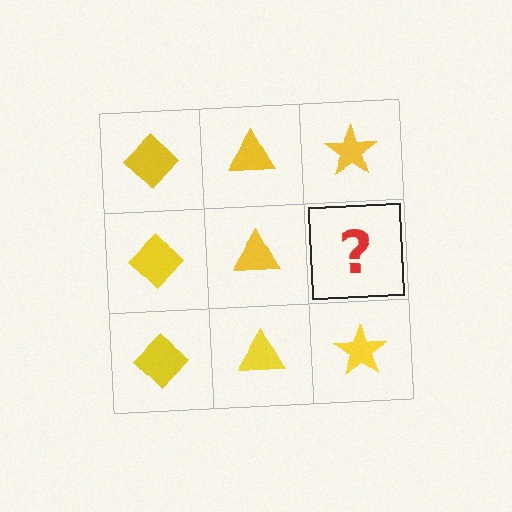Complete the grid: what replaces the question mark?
The question mark should be replaced with a yellow star.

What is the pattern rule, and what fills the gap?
The rule is that each column has a consistent shape. The gap should be filled with a yellow star.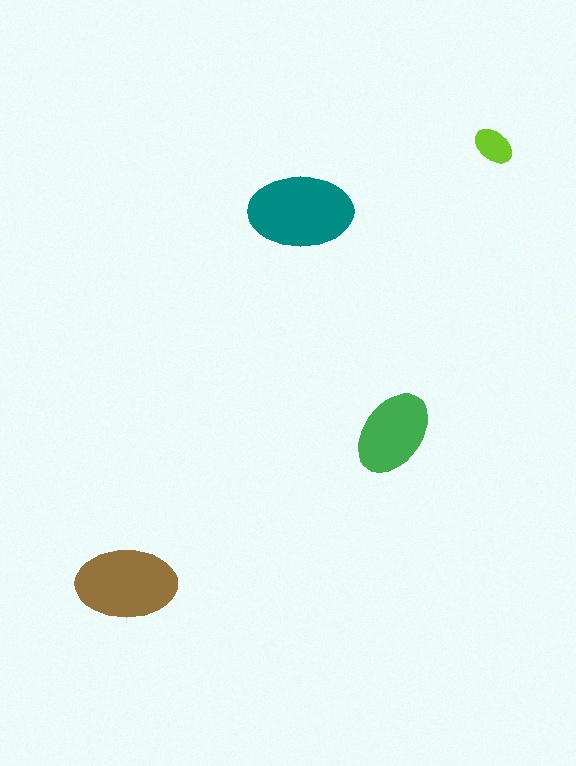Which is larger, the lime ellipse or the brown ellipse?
The brown one.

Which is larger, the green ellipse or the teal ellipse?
The teal one.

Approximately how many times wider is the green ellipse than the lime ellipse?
About 2 times wider.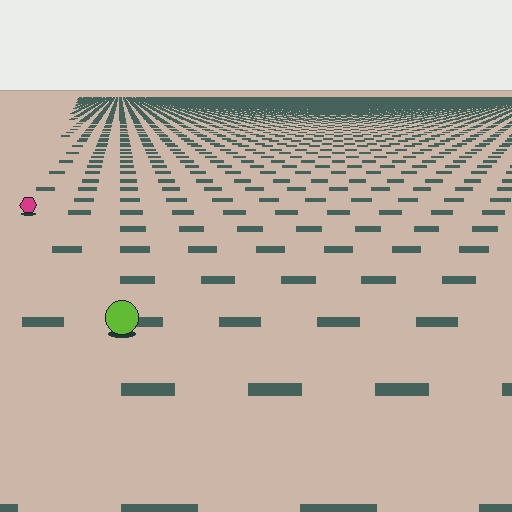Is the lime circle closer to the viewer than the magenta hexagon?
Yes. The lime circle is closer — you can tell from the texture gradient: the ground texture is coarser near it.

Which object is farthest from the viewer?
The magenta hexagon is farthest from the viewer. It appears smaller and the ground texture around it is denser.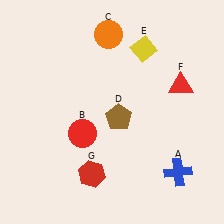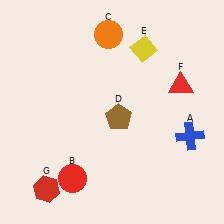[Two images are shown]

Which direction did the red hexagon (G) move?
The red hexagon (G) moved left.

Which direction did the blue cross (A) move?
The blue cross (A) moved up.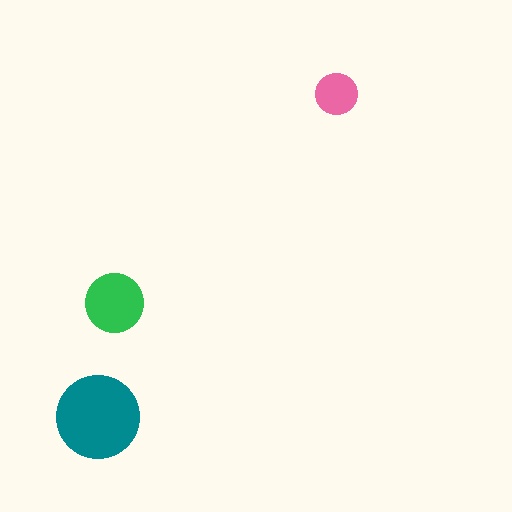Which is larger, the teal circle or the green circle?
The teal one.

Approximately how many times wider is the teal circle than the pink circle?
About 2 times wider.